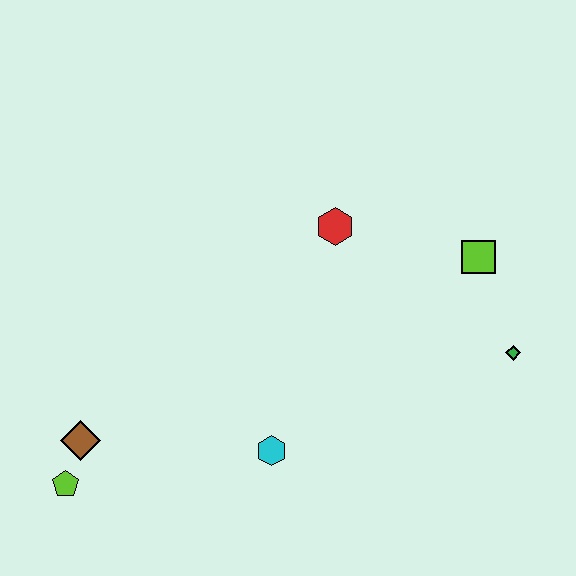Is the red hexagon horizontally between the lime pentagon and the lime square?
Yes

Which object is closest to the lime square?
The green diamond is closest to the lime square.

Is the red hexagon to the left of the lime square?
Yes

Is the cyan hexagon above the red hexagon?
No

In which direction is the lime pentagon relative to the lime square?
The lime pentagon is to the left of the lime square.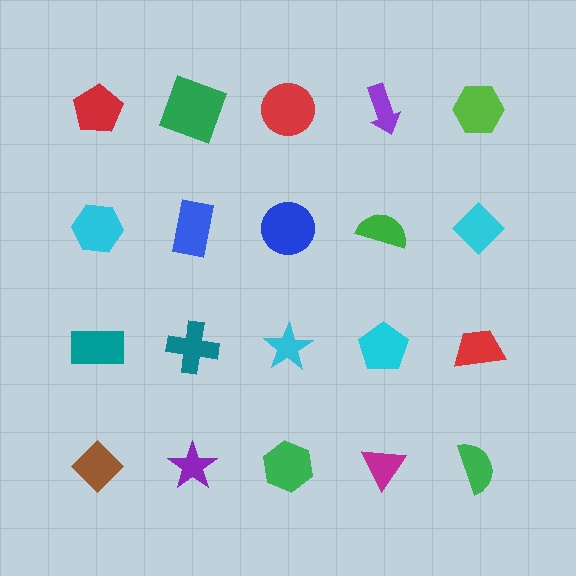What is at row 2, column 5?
A cyan diamond.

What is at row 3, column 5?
A red trapezoid.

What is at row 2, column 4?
A green semicircle.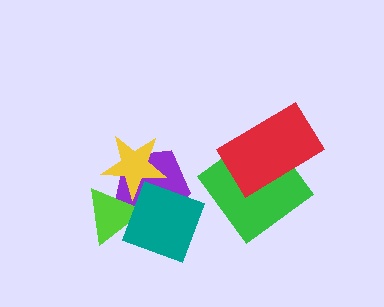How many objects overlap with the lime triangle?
3 objects overlap with the lime triangle.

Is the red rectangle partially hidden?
No, no other shape covers it.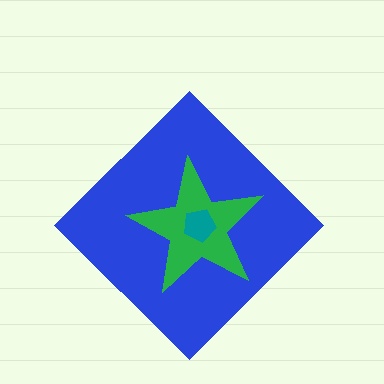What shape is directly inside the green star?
The teal pentagon.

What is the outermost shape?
The blue diamond.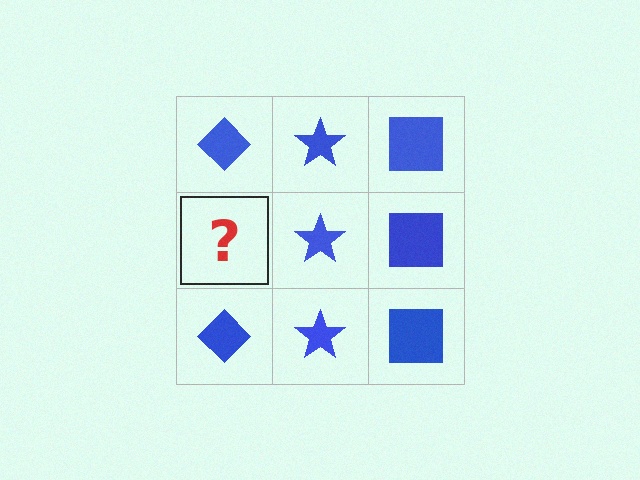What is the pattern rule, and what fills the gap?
The rule is that each column has a consistent shape. The gap should be filled with a blue diamond.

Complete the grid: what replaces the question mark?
The question mark should be replaced with a blue diamond.